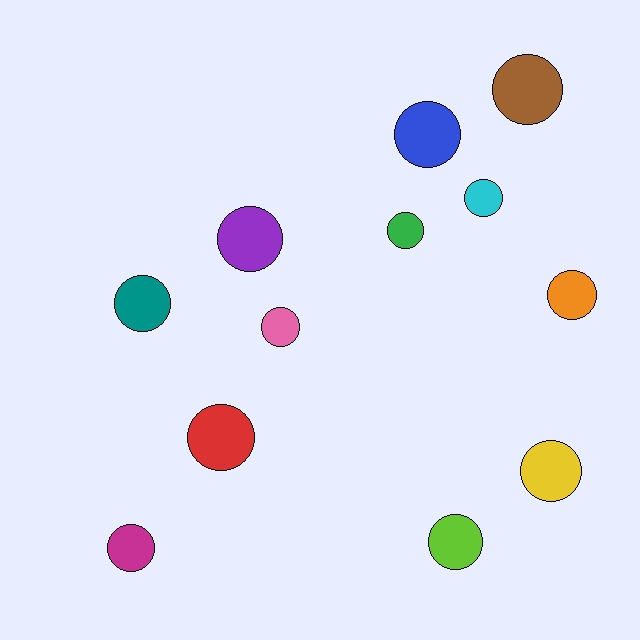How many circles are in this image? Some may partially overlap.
There are 12 circles.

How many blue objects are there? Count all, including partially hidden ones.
There is 1 blue object.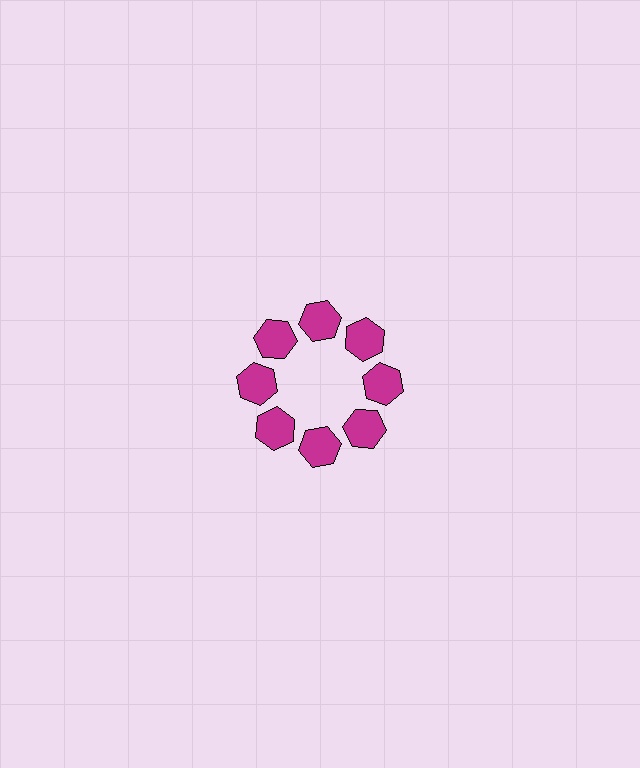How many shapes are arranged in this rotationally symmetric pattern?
There are 8 shapes, arranged in 8 groups of 1.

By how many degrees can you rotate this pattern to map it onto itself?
The pattern maps onto itself every 45 degrees of rotation.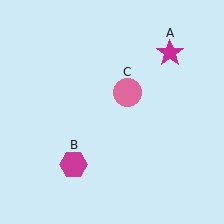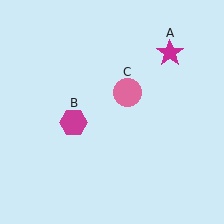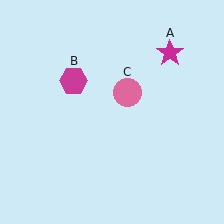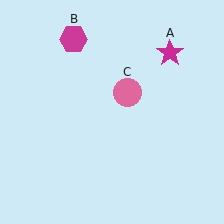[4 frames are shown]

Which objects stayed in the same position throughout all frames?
Magenta star (object A) and pink circle (object C) remained stationary.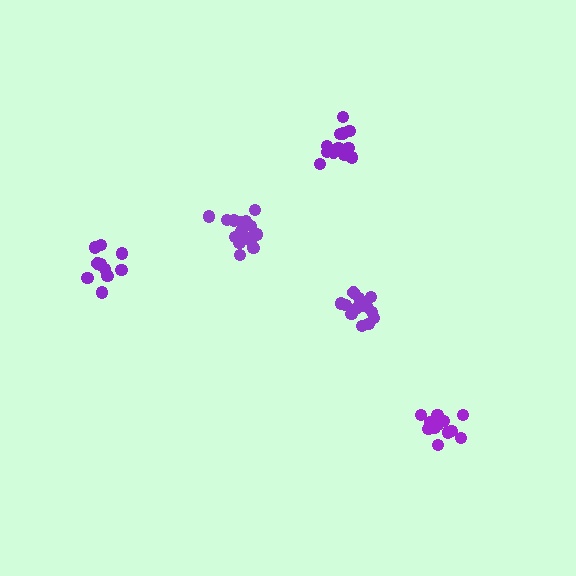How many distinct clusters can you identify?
There are 5 distinct clusters.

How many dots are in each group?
Group 1: 14 dots, Group 2: 17 dots, Group 3: 12 dots, Group 4: 12 dots, Group 5: 12 dots (67 total).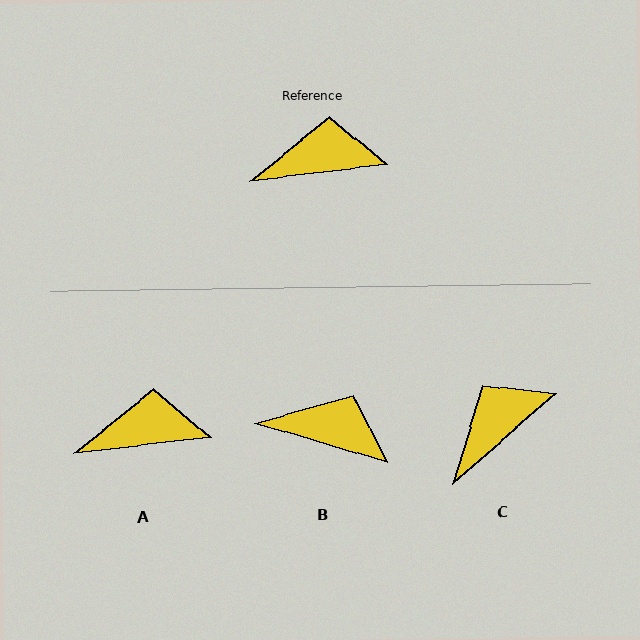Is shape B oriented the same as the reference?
No, it is off by about 23 degrees.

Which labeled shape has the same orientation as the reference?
A.